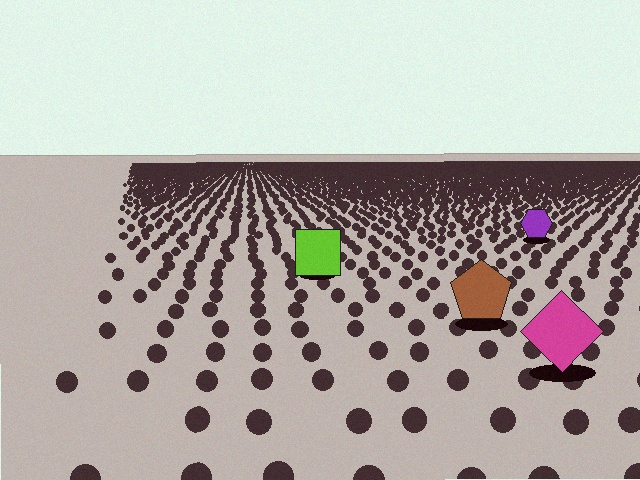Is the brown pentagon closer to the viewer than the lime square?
Yes. The brown pentagon is closer — you can tell from the texture gradient: the ground texture is coarser near it.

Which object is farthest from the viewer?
The purple hexagon is farthest from the viewer. It appears smaller and the ground texture around it is denser.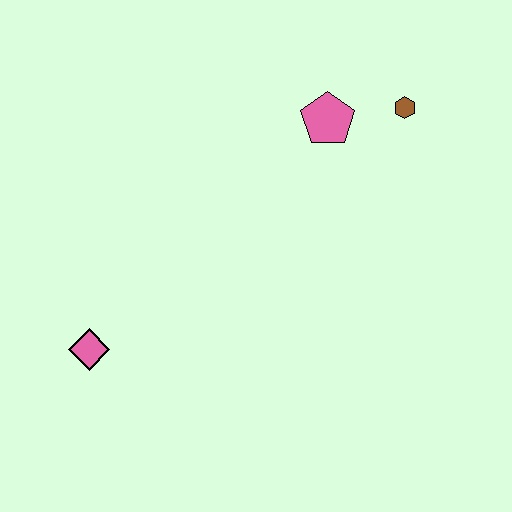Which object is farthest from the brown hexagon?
The pink diamond is farthest from the brown hexagon.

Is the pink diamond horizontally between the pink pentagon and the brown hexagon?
No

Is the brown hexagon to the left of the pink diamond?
No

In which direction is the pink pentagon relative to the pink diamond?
The pink pentagon is to the right of the pink diamond.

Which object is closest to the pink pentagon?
The brown hexagon is closest to the pink pentagon.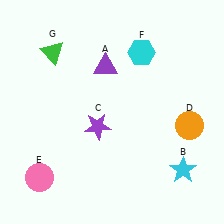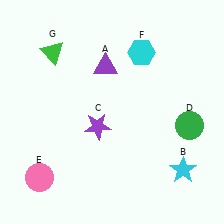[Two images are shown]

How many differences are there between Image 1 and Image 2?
There is 1 difference between the two images.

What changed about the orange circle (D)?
In Image 1, D is orange. In Image 2, it changed to green.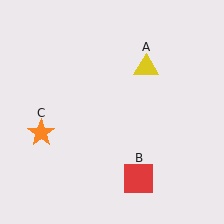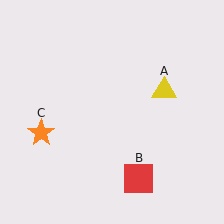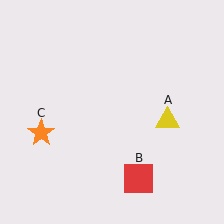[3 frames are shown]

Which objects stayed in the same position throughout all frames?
Red square (object B) and orange star (object C) remained stationary.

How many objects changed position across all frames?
1 object changed position: yellow triangle (object A).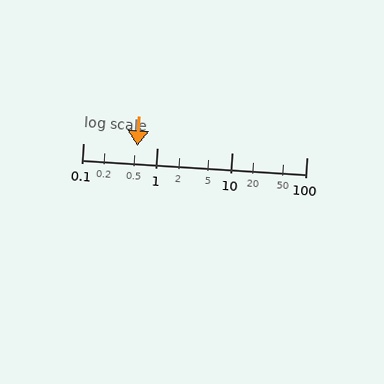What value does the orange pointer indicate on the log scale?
The pointer indicates approximately 0.53.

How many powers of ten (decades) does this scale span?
The scale spans 3 decades, from 0.1 to 100.